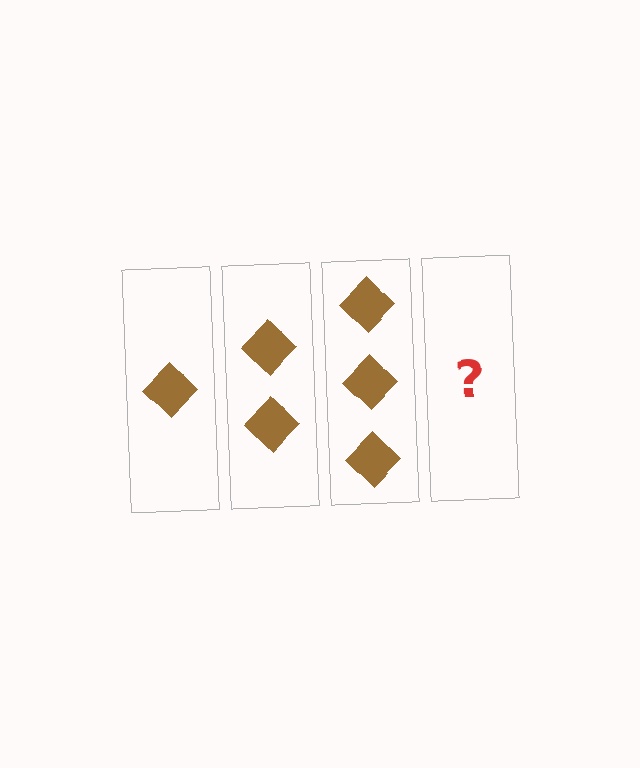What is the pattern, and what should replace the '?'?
The pattern is that each step adds one more diamond. The '?' should be 4 diamonds.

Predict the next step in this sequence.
The next step is 4 diamonds.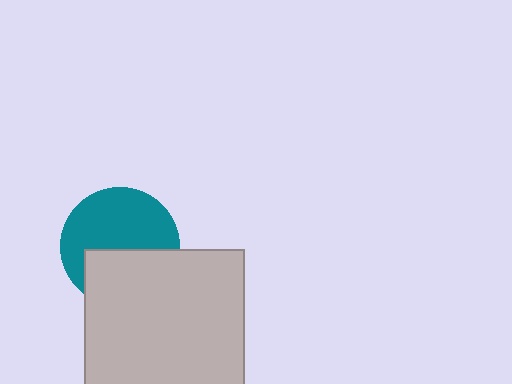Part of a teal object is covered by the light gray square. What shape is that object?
It is a circle.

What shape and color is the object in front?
The object in front is a light gray square.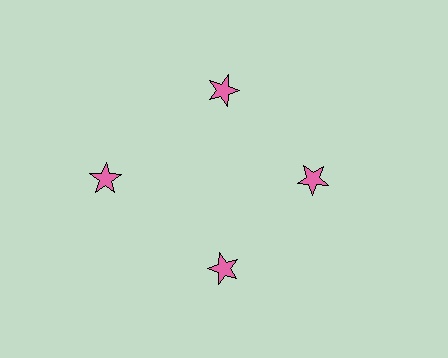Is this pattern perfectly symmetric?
No. The 4 pink stars are arranged in a ring, but one element near the 9 o'clock position is pushed outward from the center, breaking the 4-fold rotational symmetry.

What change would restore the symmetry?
The symmetry would be restored by moving it inward, back onto the ring so that all 4 stars sit at equal angles and equal distance from the center.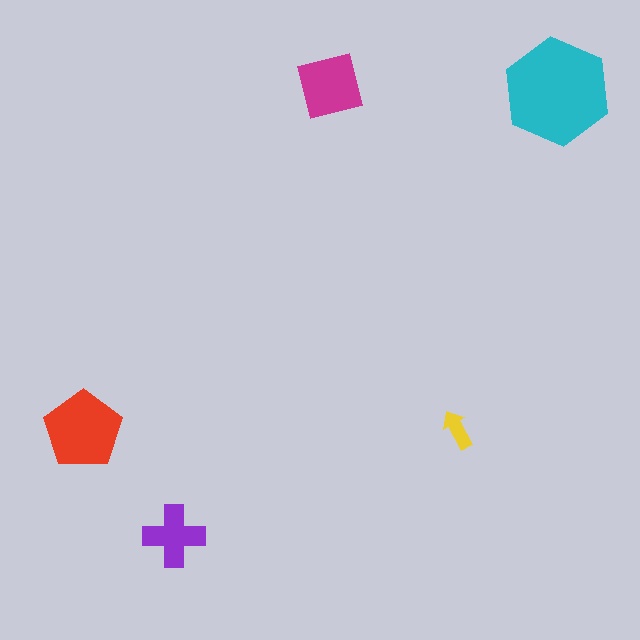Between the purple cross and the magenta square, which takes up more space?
The magenta square.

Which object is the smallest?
The yellow arrow.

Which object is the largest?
The cyan hexagon.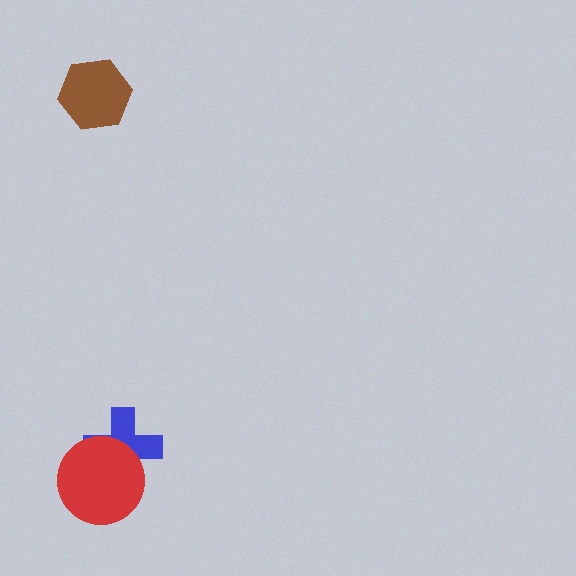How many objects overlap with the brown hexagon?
0 objects overlap with the brown hexagon.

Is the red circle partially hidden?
No, no other shape covers it.